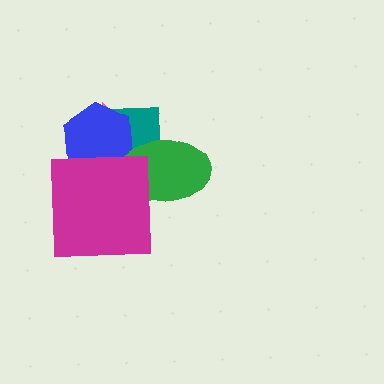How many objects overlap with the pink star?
4 objects overlap with the pink star.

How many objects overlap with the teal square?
3 objects overlap with the teal square.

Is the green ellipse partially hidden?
Yes, it is partially covered by another shape.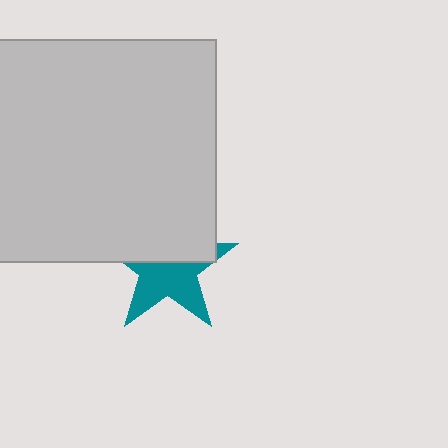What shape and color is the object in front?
The object in front is a light gray square.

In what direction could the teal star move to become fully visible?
The teal star could move down. That would shift it out from behind the light gray square entirely.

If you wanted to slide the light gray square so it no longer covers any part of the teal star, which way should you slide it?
Slide it up — that is the most direct way to separate the two shapes.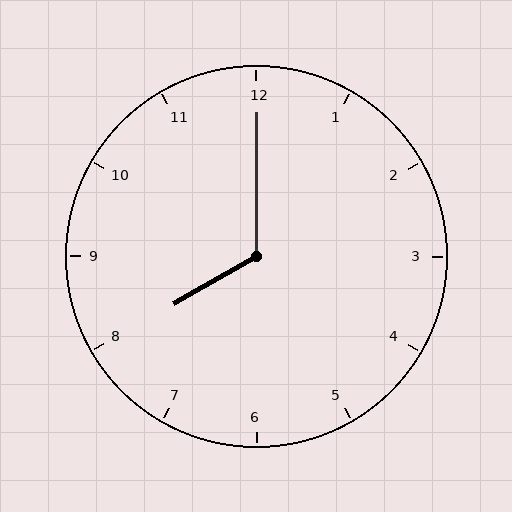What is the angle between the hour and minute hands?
Approximately 120 degrees.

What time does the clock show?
8:00.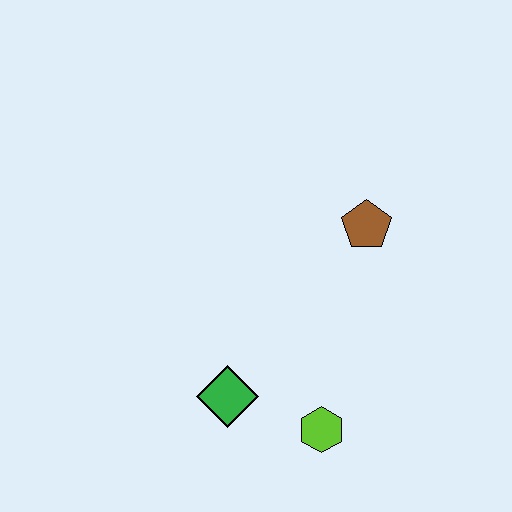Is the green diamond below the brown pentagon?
Yes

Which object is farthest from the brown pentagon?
The green diamond is farthest from the brown pentagon.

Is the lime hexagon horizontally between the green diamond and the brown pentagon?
Yes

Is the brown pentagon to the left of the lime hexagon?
No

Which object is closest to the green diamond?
The lime hexagon is closest to the green diamond.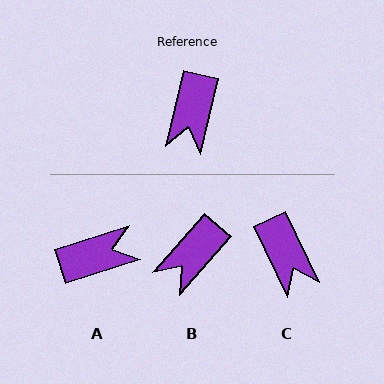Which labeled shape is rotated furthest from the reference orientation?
A, about 122 degrees away.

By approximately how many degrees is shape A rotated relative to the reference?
Approximately 122 degrees counter-clockwise.